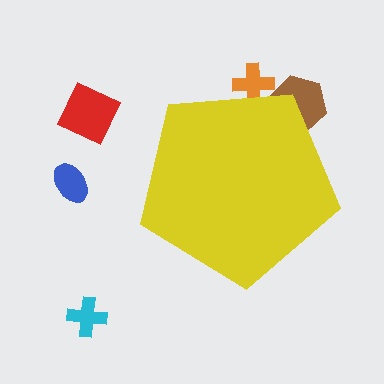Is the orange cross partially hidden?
Yes, the orange cross is partially hidden behind the yellow pentagon.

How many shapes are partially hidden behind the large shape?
2 shapes are partially hidden.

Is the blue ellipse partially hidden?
No, the blue ellipse is fully visible.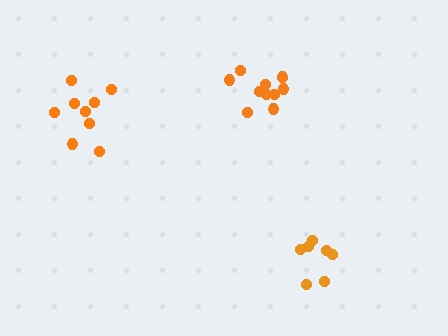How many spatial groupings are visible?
There are 3 spatial groupings.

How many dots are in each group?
Group 1: 7 dots, Group 2: 9 dots, Group 3: 11 dots (27 total).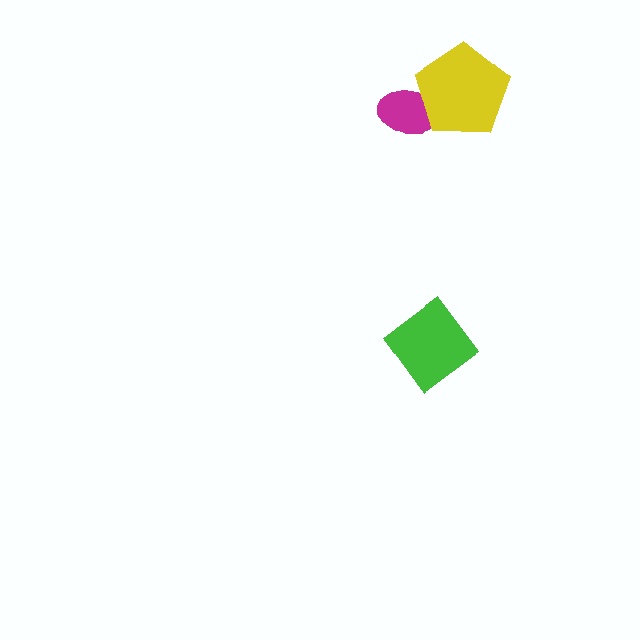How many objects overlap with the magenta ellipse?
1 object overlaps with the magenta ellipse.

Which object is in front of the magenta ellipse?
The yellow pentagon is in front of the magenta ellipse.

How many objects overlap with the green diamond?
0 objects overlap with the green diamond.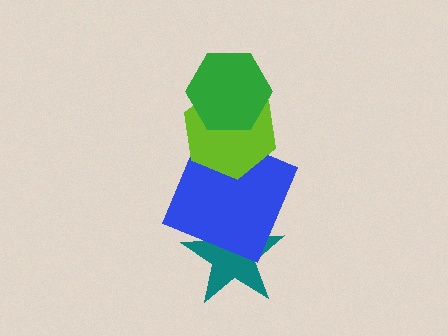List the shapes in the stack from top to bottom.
From top to bottom: the green hexagon, the lime hexagon, the blue square, the teal star.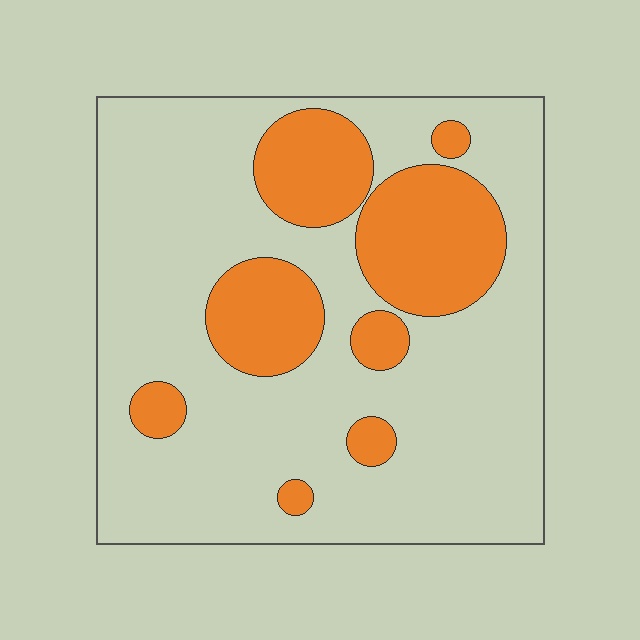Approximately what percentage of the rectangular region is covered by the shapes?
Approximately 25%.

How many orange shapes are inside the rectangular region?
8.